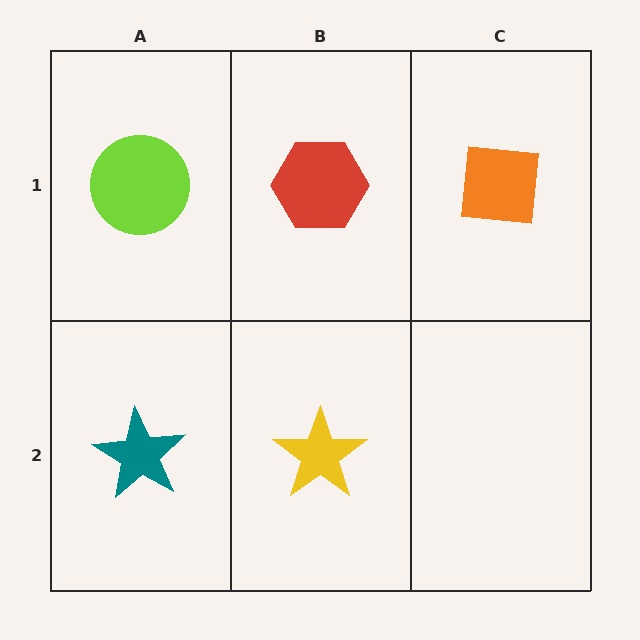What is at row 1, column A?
A lime circle.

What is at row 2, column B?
A yellow star.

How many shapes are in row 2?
2 shapes.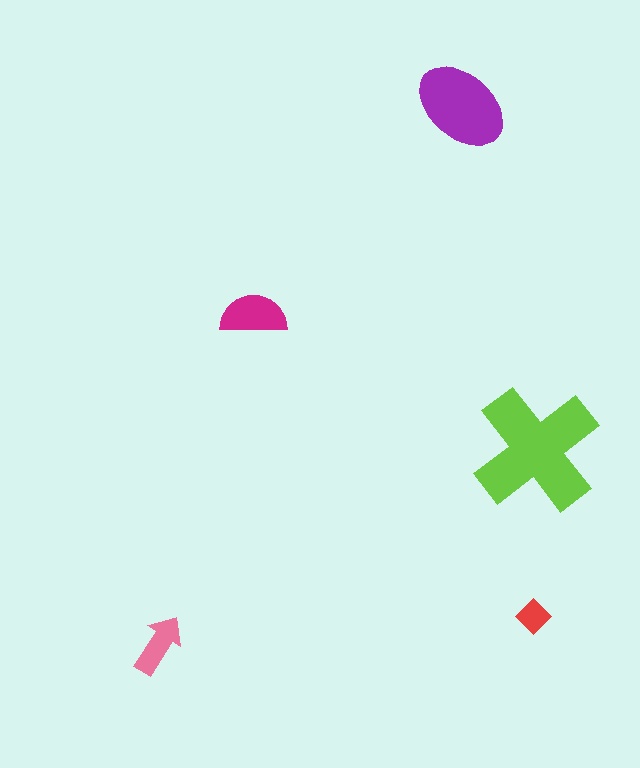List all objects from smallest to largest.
The red diamond, the pink arrow, the magenta semicircle, the purple ellipse, the lime cross.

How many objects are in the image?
There are 5 objects in the image.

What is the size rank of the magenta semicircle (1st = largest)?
3rd.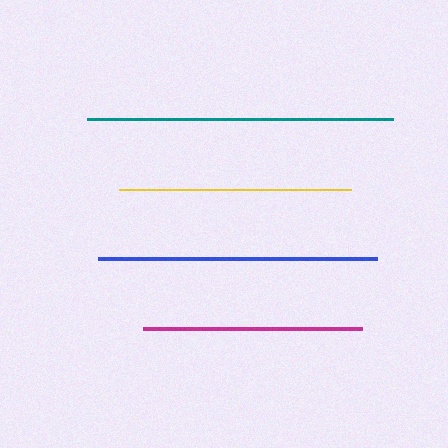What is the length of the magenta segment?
The magenta segment is approximately 219 pixels long.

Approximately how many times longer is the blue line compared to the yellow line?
The blue line is approximately 1.2 times the length of the yellow line.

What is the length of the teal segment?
The teal segment is approximately 306 pixels long.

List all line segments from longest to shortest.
From longest to shortest: teal, blue, yellow, magenta.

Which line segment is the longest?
The teal line is the longest at approximately 306 pixels.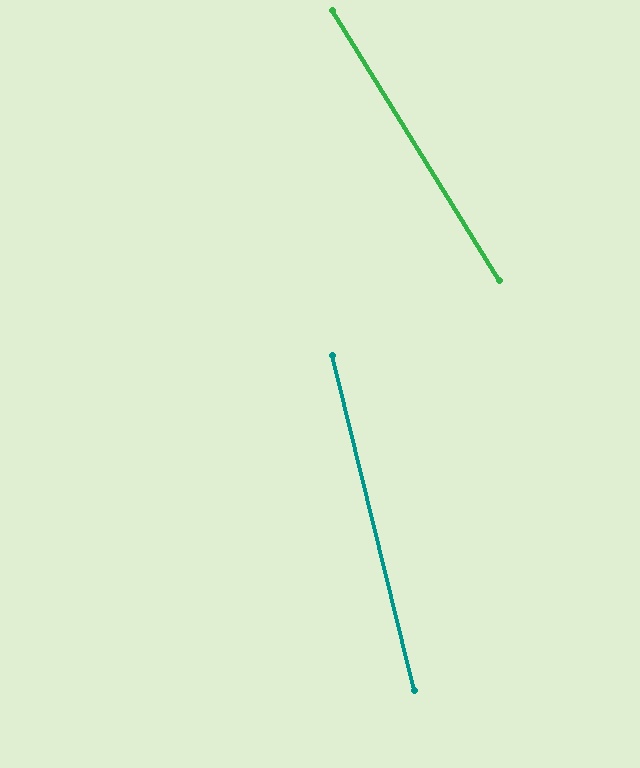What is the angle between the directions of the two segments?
Approximately 18 degrees.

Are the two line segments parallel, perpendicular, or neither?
Neither parallel nor perpendicular — they differ by about 18°.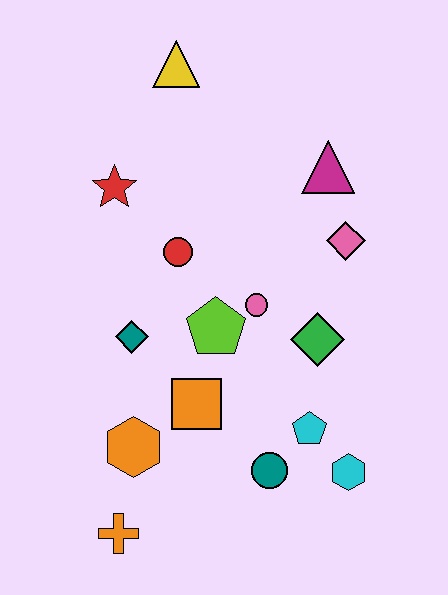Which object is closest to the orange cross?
The orange hexagon is closest to the orange cross.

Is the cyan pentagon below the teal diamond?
Yes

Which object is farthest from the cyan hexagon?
The yellow triangle is farthest from the cyan hexagon.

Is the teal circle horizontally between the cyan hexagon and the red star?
Yes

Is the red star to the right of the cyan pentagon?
No